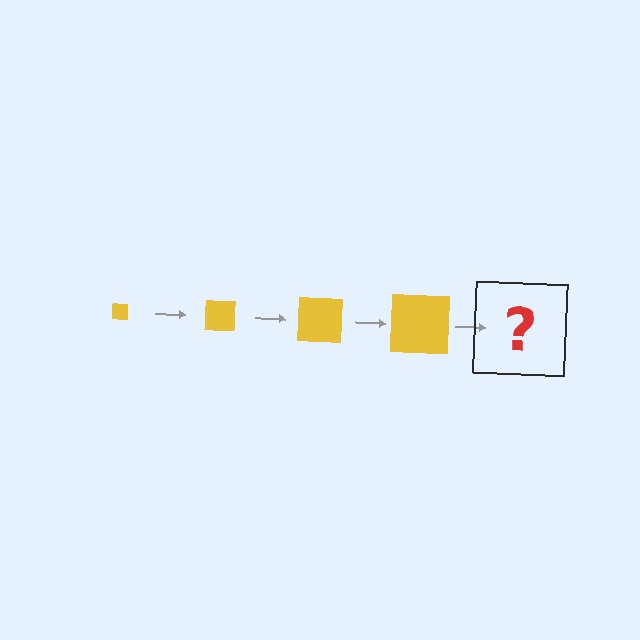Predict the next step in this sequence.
The next step is a yellow square, larger than the previous one.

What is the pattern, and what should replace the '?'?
The pattern is that the square gets progressively larger each step. The '?' should be a yellow square, larger than the previous one.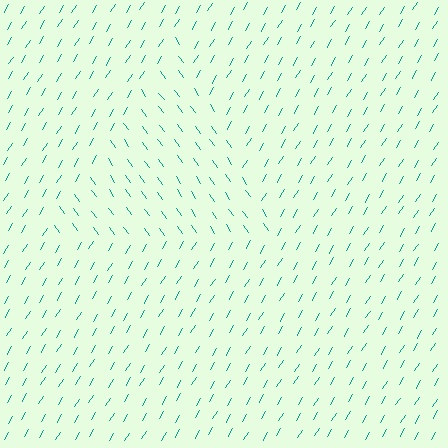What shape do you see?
I see a triangle.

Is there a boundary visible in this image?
Yes, there is a texture boundary formed by a change in line orientation.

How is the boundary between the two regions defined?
The boundary is defined purely by a change in line orientation (approximately 66 degrees difference). All lines are the same color and thickness.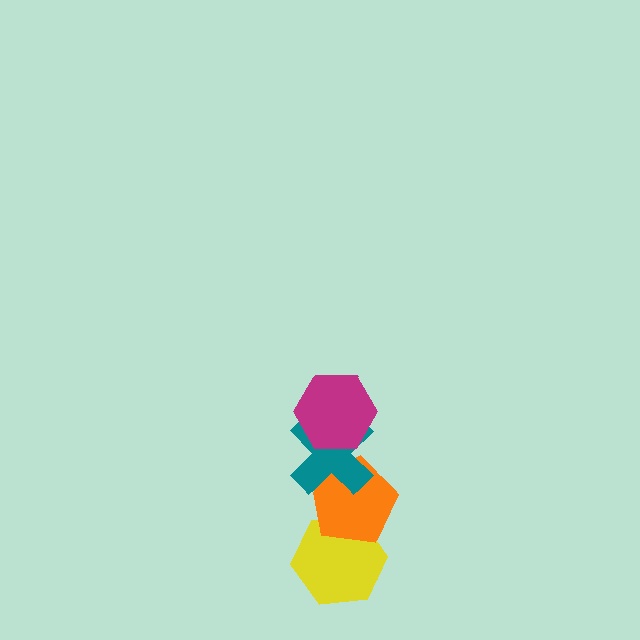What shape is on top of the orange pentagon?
The teal cross is on top of the orange pentagon.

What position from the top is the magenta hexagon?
The magenta hexagon is 1st from the top.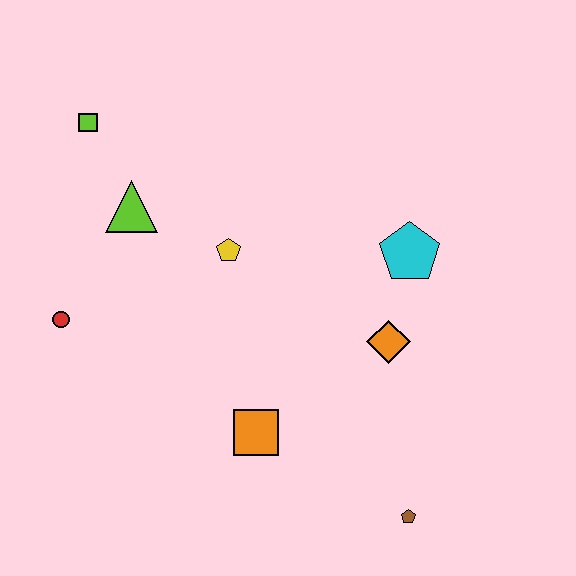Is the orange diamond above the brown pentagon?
Yes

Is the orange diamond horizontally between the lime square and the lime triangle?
No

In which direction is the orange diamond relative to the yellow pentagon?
The orange diamond is to the right of the yellow pentagon.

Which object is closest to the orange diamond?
The cyan pentagon is closest to the orange diamond.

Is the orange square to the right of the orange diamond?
No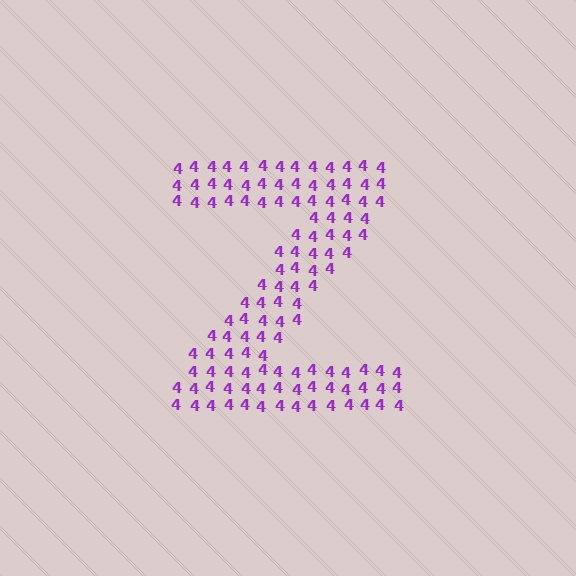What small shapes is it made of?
It is made of small digit 4's.